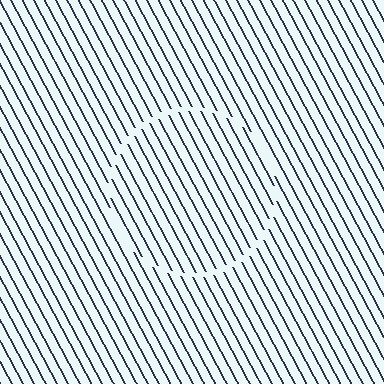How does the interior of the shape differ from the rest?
The interior of the shape contains the same grating, shifted by half a period — the contour is defined by the phase discontinuity where line-ends from the inner and outer gratings abut.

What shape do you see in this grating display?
An illusory circle. The interior of the shape contains the same grating, shifted by half a period — the contour is defined by the phase discontinuity where line-ends from the inner and outer gratings abut.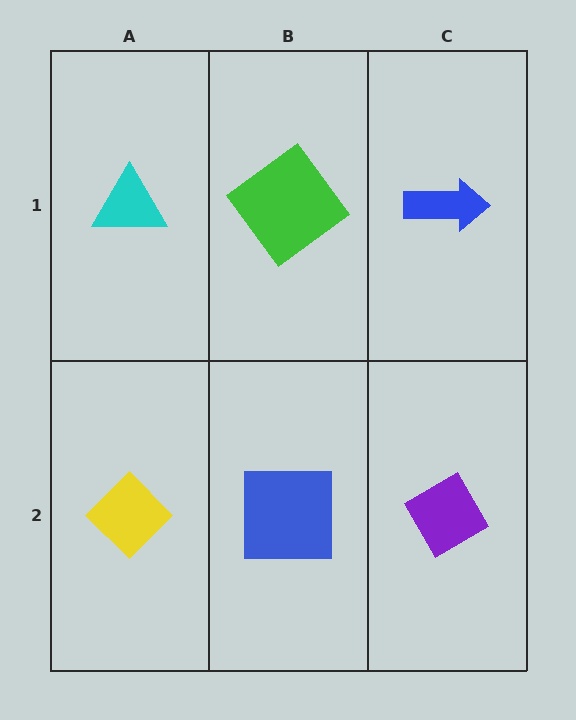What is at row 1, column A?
A cyan triangle.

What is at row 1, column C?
A blue arrow.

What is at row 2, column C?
A purple diamond.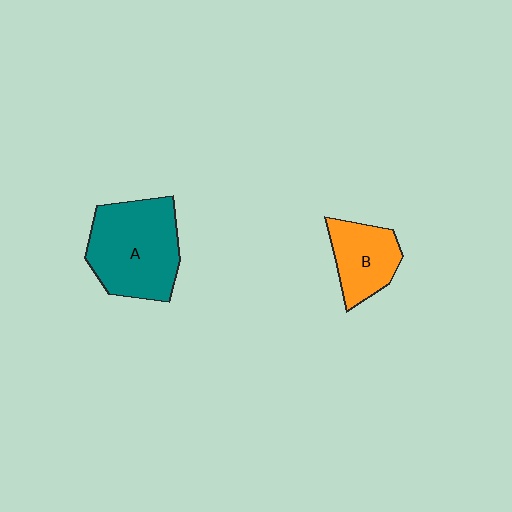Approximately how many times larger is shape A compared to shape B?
Approximately 1.8 times.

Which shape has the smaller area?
Shape B (orange).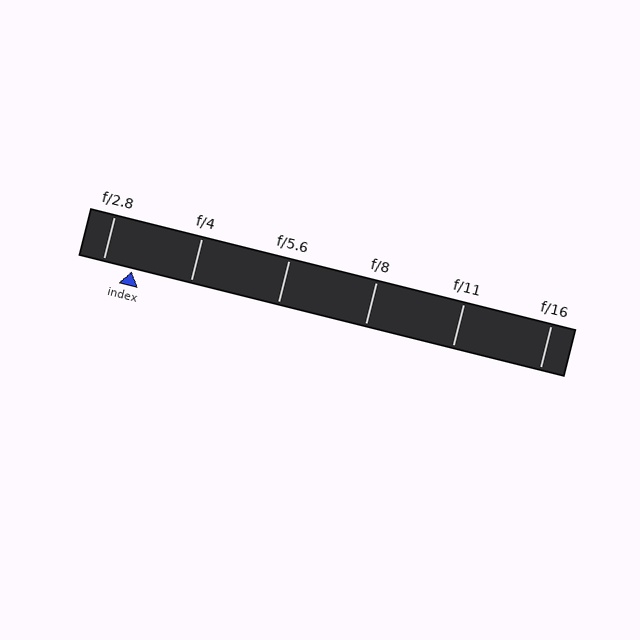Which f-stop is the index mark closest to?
The index mark is closest to f/2.8.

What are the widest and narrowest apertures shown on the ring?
The widest aperture shown is f/2.8 and the narrowest is f/16.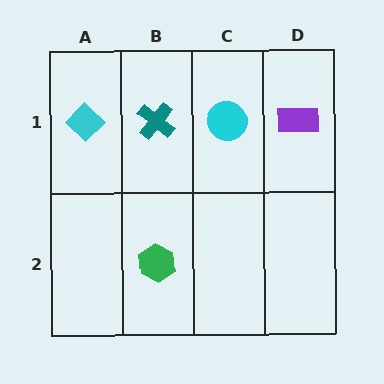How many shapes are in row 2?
1 shape.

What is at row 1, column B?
A teal cross.